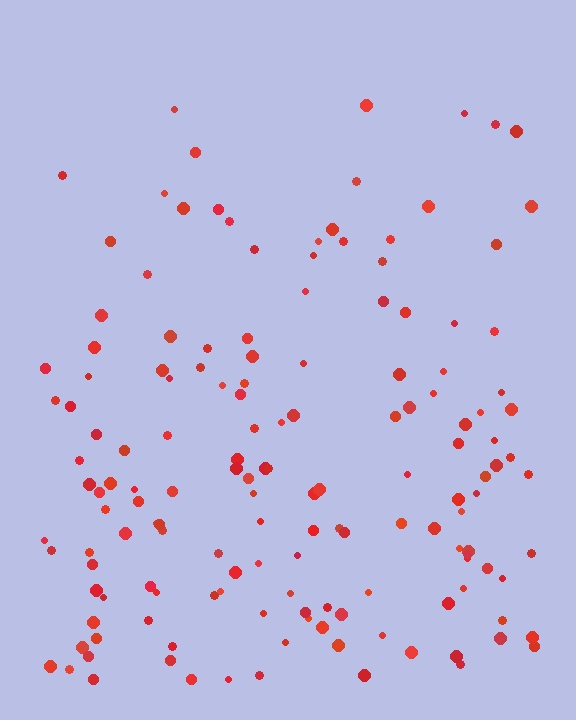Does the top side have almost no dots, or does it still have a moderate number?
Still a moderate number, just noticeably fewer than the bottom.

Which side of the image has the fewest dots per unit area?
The top.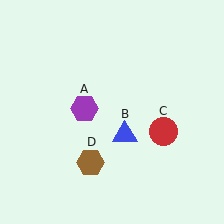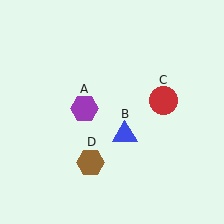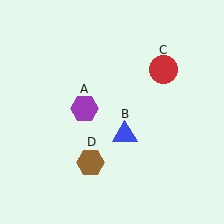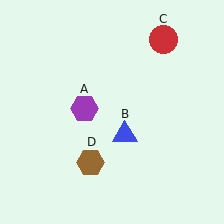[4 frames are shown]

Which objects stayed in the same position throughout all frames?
Purple hexagon (object A) and blue triangle (object B) and brown hexagon (object D) remained stationary.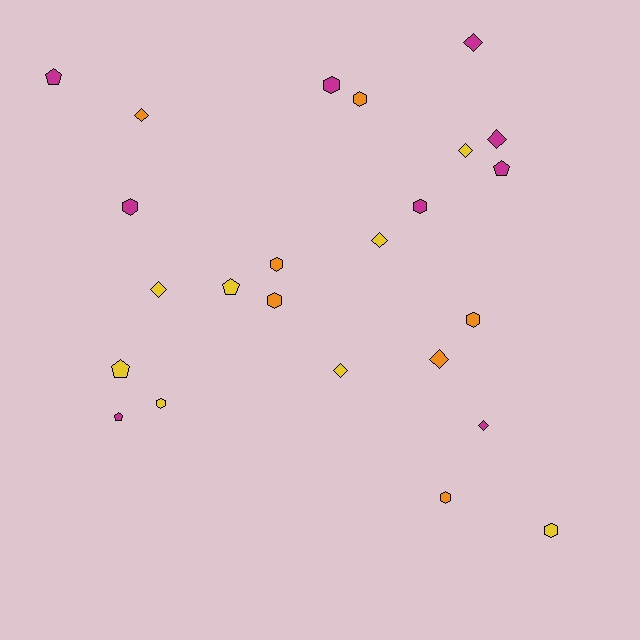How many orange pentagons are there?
There are no orange pentagons.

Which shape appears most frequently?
Hexagon, with 10 objects.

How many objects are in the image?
There are 24 objects.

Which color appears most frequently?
Magenta, with 9 objects.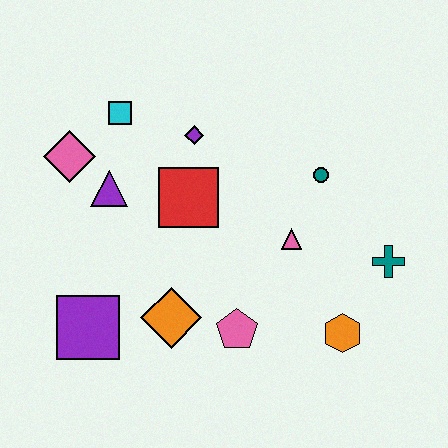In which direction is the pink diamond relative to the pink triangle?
The pink diamond is to the left of the pink triangle.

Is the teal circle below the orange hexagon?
No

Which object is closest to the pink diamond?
The purple triangle is closest to the pink diamond.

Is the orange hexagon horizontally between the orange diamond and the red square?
No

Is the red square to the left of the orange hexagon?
Yes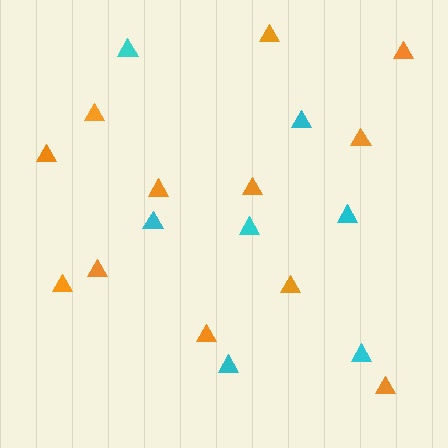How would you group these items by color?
There are 2 groups: one group of cyan triangles (7) and one group of orange triangles (12).